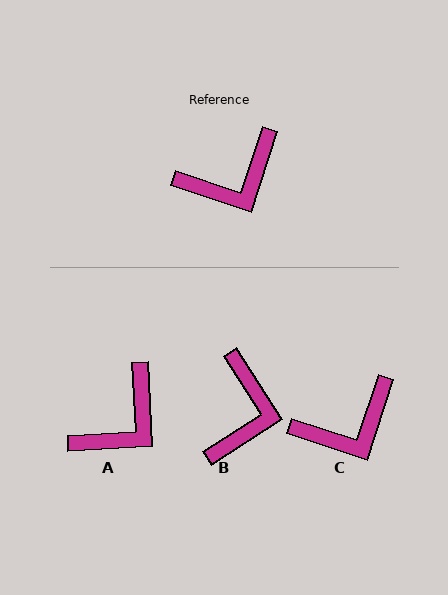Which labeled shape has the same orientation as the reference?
C.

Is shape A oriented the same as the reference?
No, it is off by about 21 degrees.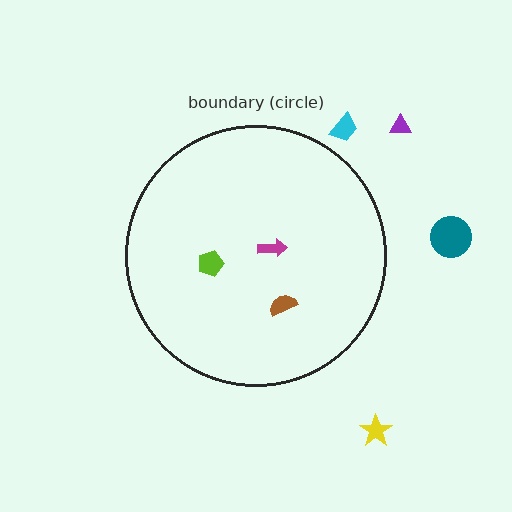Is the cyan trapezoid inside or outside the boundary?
Outside.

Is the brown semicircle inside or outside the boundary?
Inside.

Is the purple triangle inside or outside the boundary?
Outside.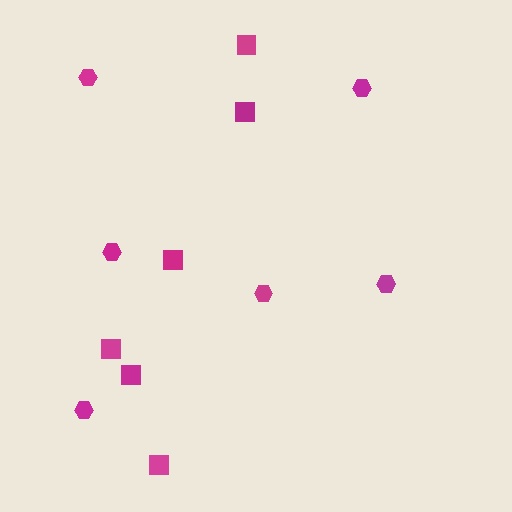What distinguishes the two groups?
There are 2 groups: one group of squares (6) and one group of hexagons (6).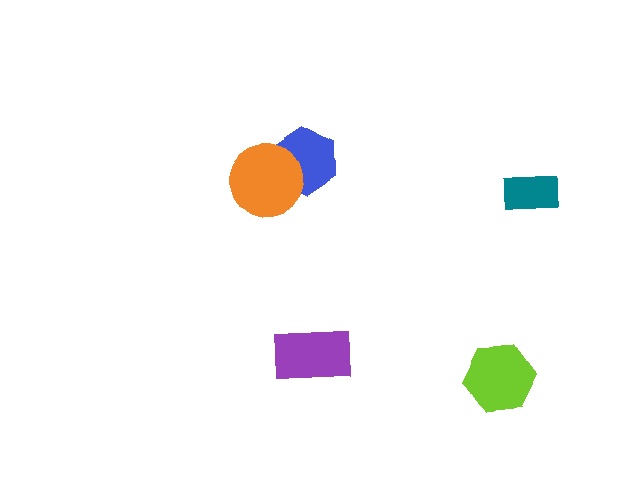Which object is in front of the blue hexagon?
The orange circle is in front of the blue hexagon.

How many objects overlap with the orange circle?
1 object overlaps with the orange circle.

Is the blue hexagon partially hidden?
Yes, it is partially covered by another shape.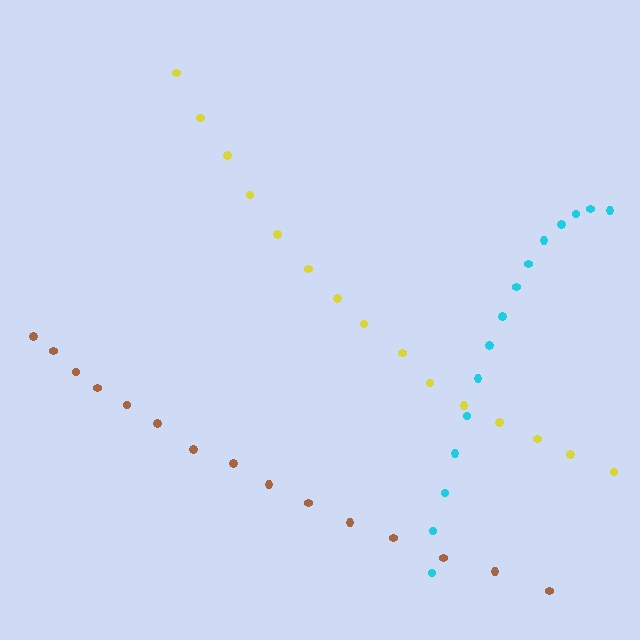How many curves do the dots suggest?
There are 3 distinct paths.